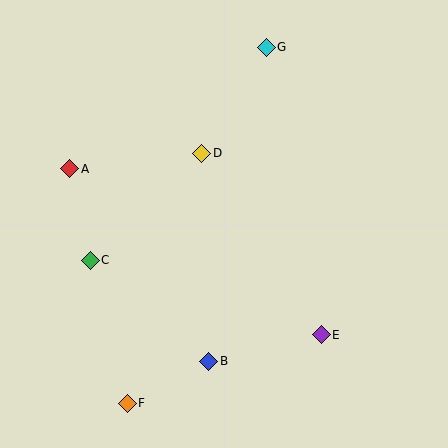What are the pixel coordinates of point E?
Point E is at (321, 335).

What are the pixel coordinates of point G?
Point G is at (266, 47).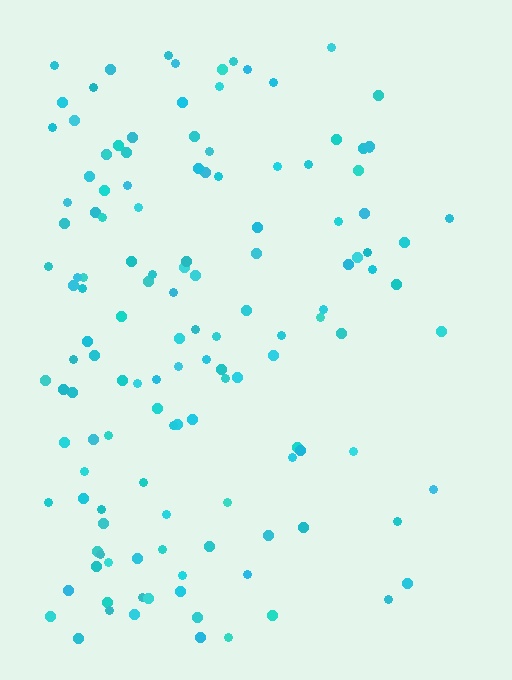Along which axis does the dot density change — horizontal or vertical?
Horizontal.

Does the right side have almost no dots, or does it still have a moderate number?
Still a moderate number, just noticeably fewer than the left.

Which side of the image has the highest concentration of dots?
The left.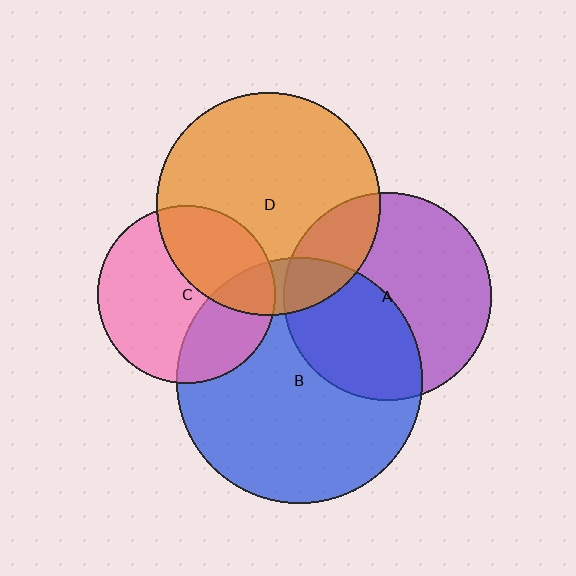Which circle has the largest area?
Circle B (blue).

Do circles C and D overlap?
Yes.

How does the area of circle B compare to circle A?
Approximately 1.4 times.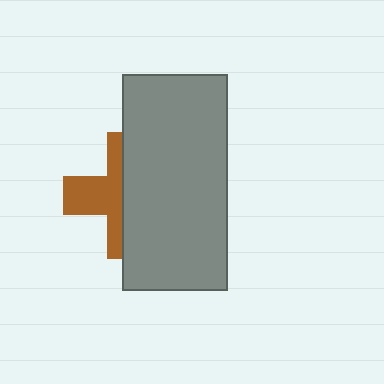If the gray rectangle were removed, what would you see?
You would see the complete brown cross.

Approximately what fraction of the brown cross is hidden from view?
Roughly 58% of the brown cross is hidden behind the gray rectangle.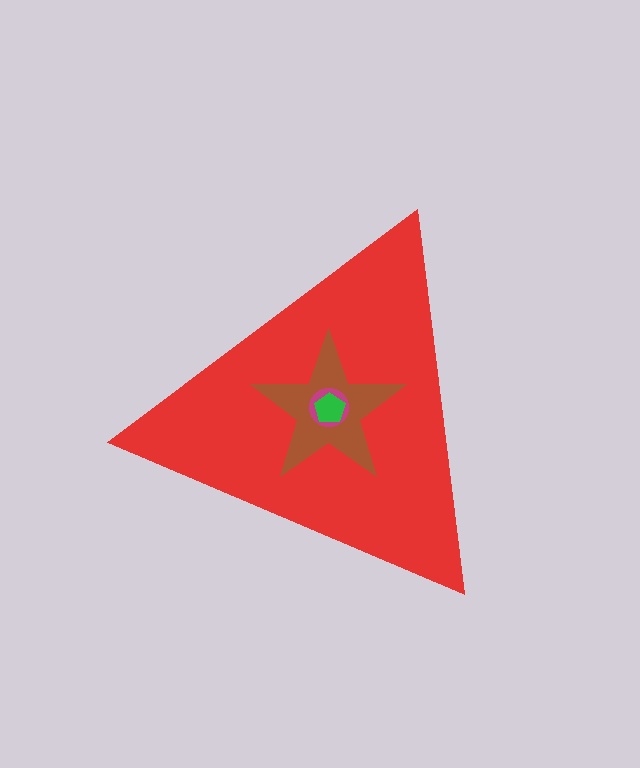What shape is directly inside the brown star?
The magenta circle.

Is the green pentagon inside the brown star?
Yes.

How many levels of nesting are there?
4.